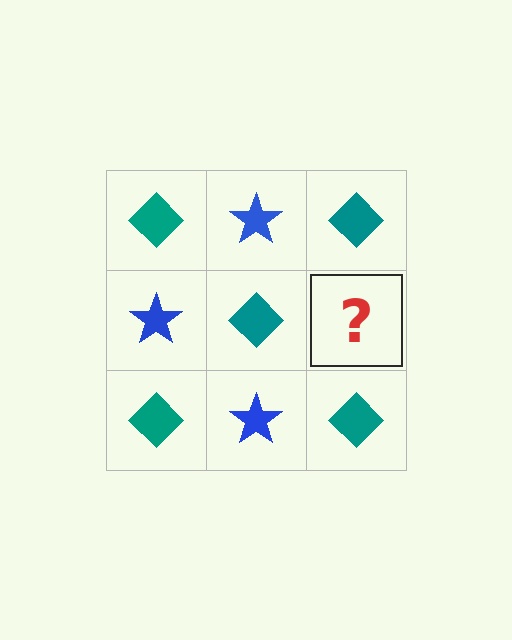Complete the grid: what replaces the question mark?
The question mark should be replaced with a blue star.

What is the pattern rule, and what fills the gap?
The rule is that it alternates teal diamond and blue star in a checkerboard pattern. The gap should be filled with a blue star.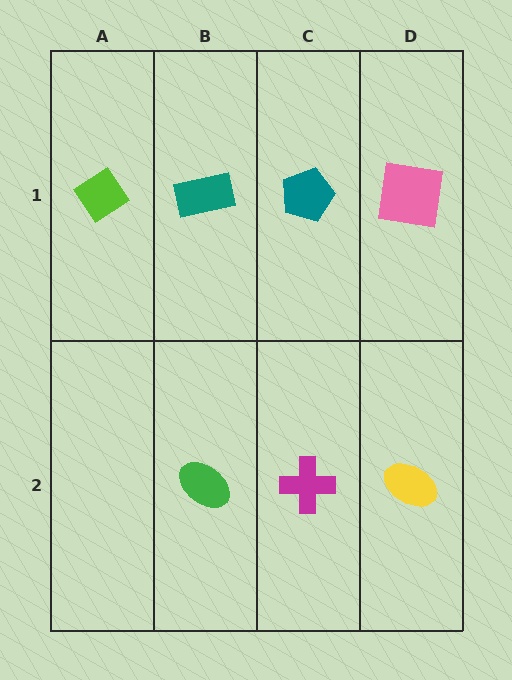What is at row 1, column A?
A lime diamond.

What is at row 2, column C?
A magenta cross.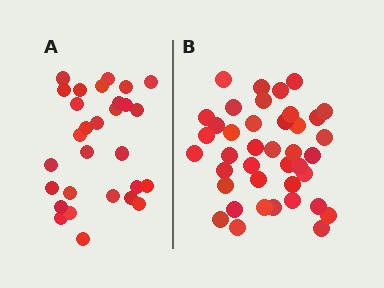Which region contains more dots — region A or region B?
Region B (the right region) has more dots.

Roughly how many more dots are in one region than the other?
Region B has roughly 12 or so more dots than region A.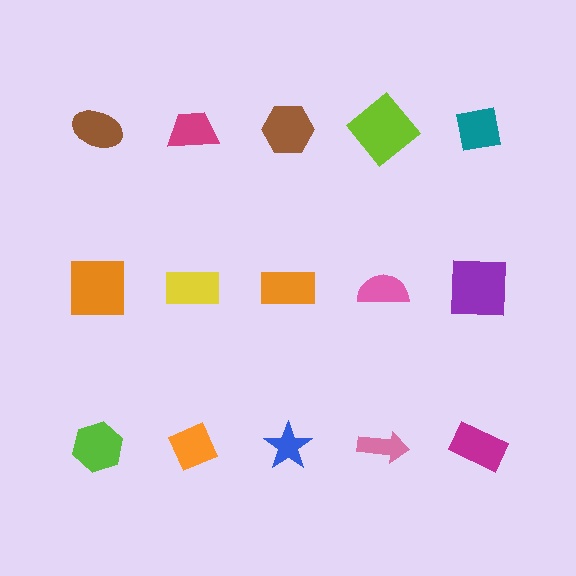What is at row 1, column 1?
A brown ellipse.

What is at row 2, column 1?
An orange square.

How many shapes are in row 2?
5 shapes.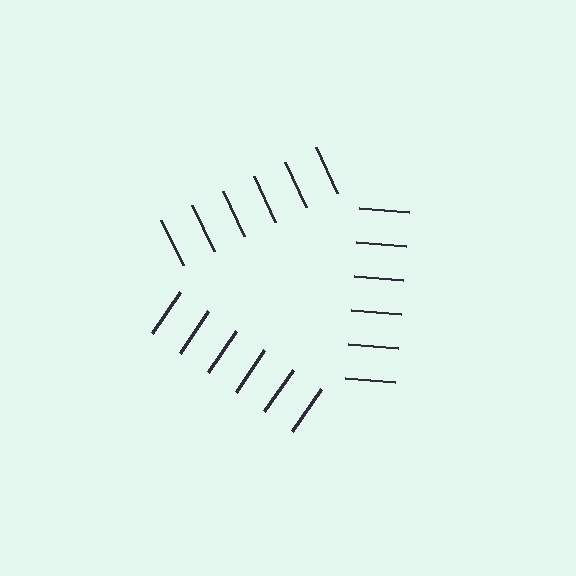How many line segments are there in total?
18 — 6 along each of the 3 edges.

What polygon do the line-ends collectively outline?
An illusory triangle — the line segments terminate on its edges but no continuous stroke is drawn.